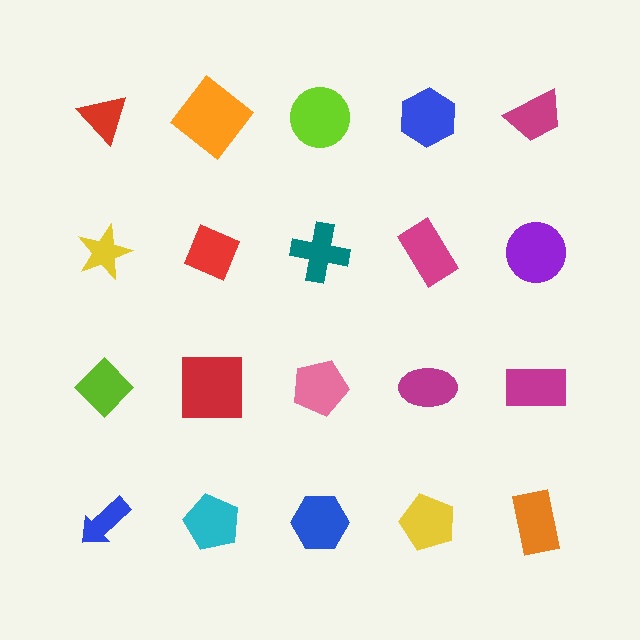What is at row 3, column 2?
A red square.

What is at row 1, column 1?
A red triangle.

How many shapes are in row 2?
5 shapes.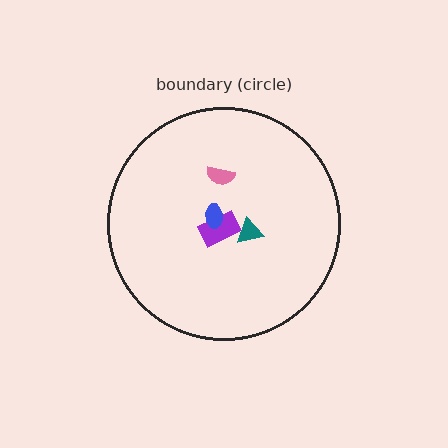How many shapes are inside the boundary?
4 inside, 0 outside.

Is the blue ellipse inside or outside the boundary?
Inside.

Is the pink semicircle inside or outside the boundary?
Inside.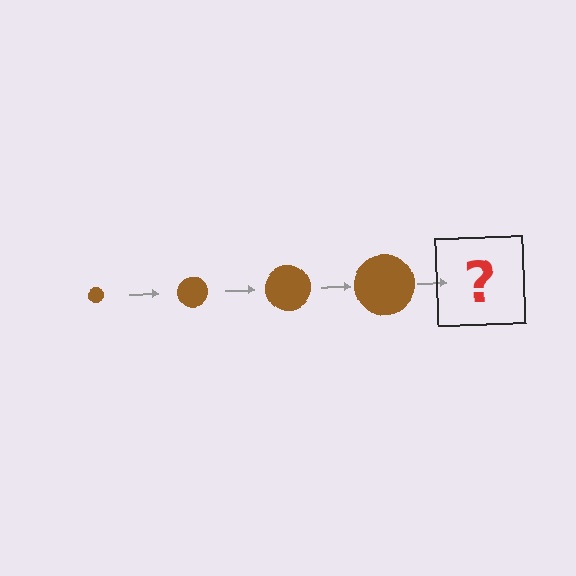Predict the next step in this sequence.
The next step is a brown circle, larger than the previous one.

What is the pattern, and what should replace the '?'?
The pattern is that the circle gets progressively larger each step. The '?' should be a brown circle, larger than the previous one.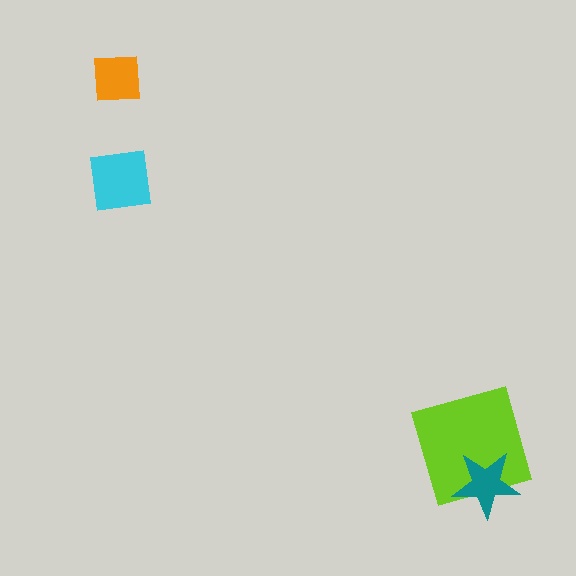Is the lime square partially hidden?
Yes, it is partially covered by another shape.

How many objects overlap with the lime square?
1 object overlaps with the lime square.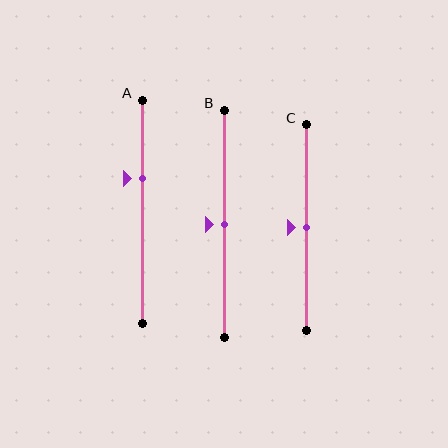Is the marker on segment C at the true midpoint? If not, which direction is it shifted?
Yes, the marker on segment C is at the true midpoint.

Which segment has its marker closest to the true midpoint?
Segment B has its marker closest to the true midpoint.